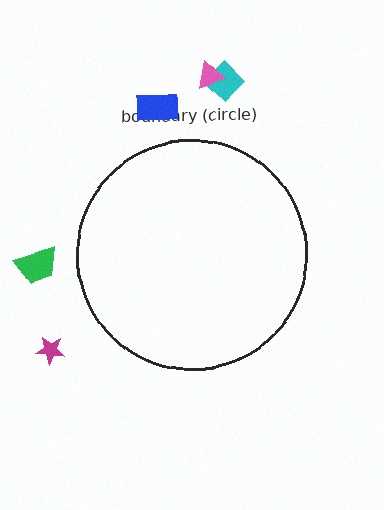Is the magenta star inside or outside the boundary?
Outside.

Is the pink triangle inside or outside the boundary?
Outside.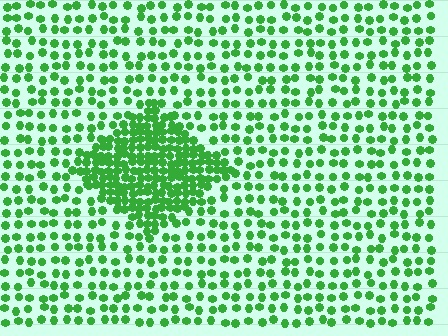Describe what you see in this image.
The image contains small green elements arranged at two different densities. A diamond-shaped region is visible where the elements are more densely packed than the surrounding area.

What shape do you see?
I see a diamond.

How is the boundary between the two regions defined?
The boundary is defined by a change in element density (approximately 2.6x ratio). All elements are the same color, size, and shape.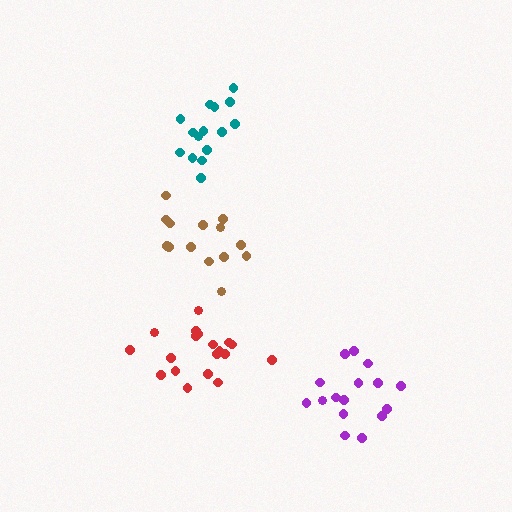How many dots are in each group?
Group 1: 20 dots, Group 2: 15 dots, Group 3: 16 dots, Group 4: 14 dots (65 total).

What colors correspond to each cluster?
The clusters are colored: red, teal, purple, brown.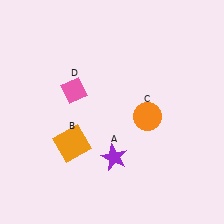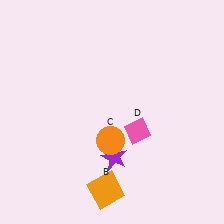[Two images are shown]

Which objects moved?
The objects that moved are: the orange square (B), the orange circle (C), the pink diamond (D).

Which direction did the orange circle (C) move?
The orange circle (C) moved left.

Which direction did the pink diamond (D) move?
The pink diamond (D) moved right.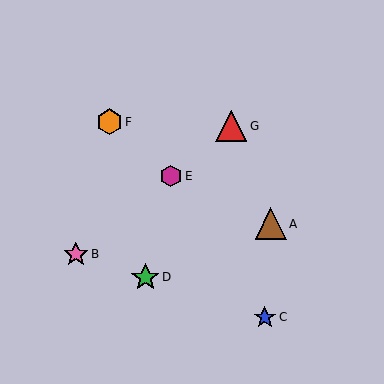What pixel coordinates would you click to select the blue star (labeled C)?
Click at (265, 317) to select the blue star C.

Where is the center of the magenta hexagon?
The center of the magenta hexagon is at (171, 176).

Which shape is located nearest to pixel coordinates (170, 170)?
The magenta hexagon (labeled E) at (171, 176) is nearest to that location.